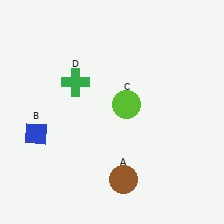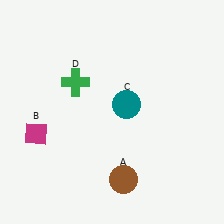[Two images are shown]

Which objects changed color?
B changed from blue to magenta. C changed from lime to teal.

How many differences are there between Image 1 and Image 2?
There are 2 differences between the two images.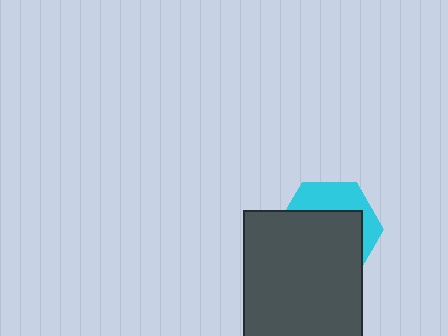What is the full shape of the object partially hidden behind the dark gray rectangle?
The partially hidden object is a cyan hexagon.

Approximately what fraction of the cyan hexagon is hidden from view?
Roughly 67% of the cyan hexagon is hidden behind the dark gray rectangle.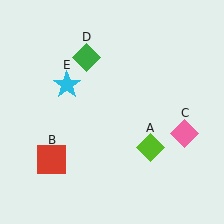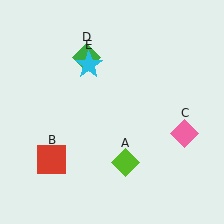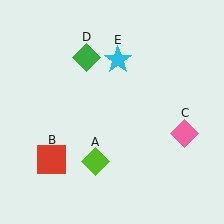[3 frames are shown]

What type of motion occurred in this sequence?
The lime diamond (object A), cyan star (object E) rotated clockwise around the center of the scene.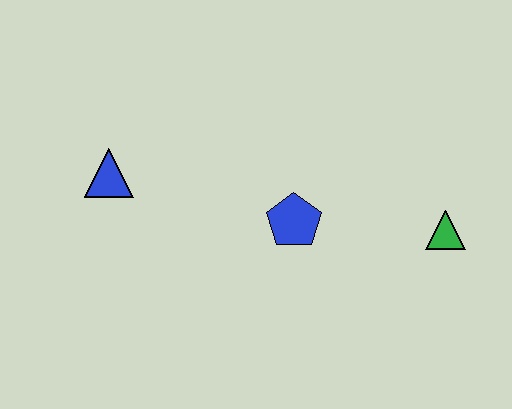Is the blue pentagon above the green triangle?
Yes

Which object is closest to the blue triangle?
The blue pentagon is closest to the blue triangle.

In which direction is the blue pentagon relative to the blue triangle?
The blue pentagon is to the right of the blue triangle.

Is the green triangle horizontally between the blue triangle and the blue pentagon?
No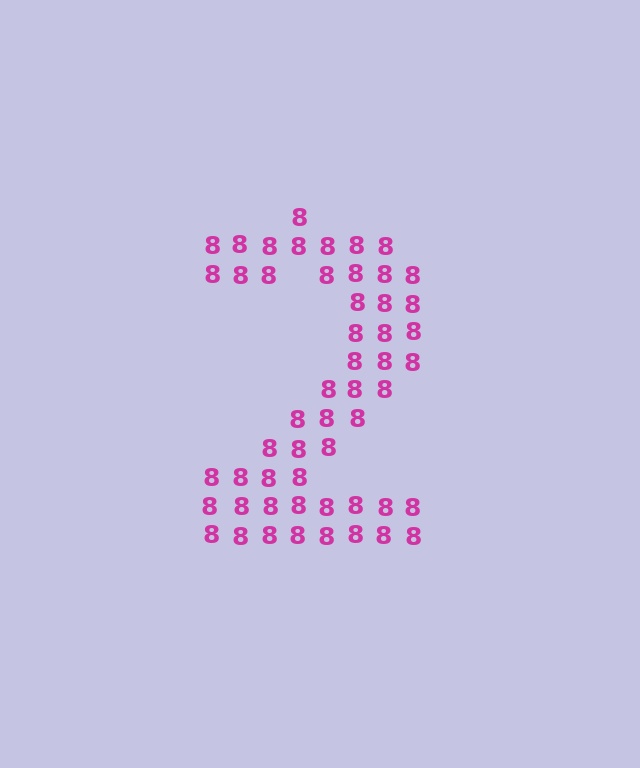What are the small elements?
The small elements are digit 8's.